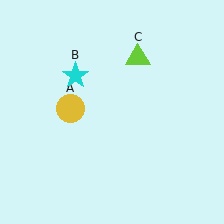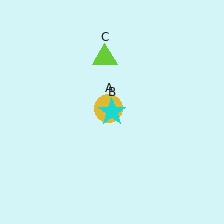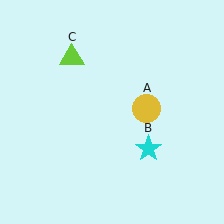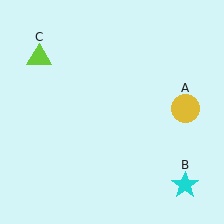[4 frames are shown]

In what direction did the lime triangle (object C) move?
The lime triangle (object C) moved left.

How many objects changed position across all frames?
3 objects changed position: yellow circle (object A), cyan star (object B), lime triangle (object C).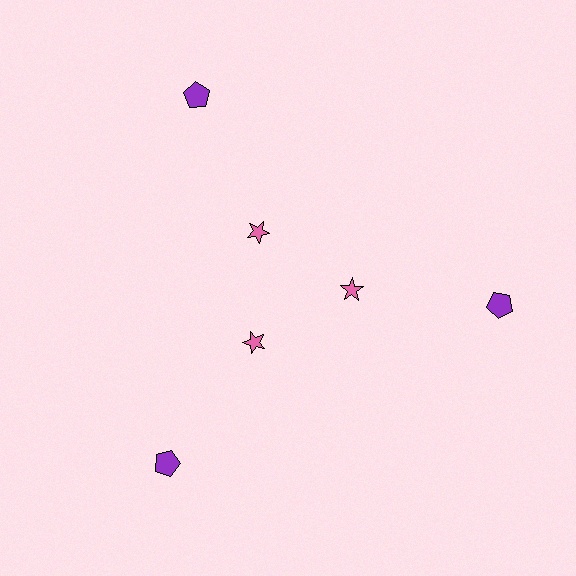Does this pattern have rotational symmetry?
Yes, this pattern has 3-fold rotational symmetry. It looks the same after rotating 120 degrees around the center.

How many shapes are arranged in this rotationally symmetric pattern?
There are 6 shapes, arranged in 3 groups of 2.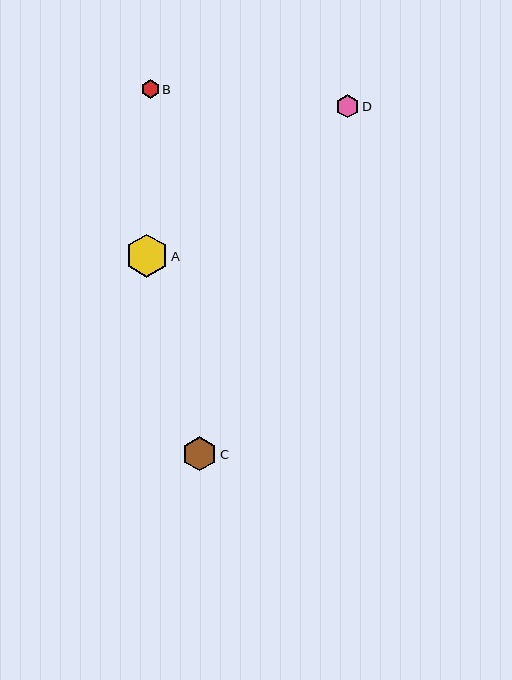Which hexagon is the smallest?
Hexagon B is the smallest with a size of approximately 18 pixels.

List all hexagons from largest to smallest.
From largest to smallest: A, C, D, B.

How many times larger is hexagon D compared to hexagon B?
Hexagon D is approximately 1.3 times the size of hexagon B.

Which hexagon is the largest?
Hexagon A is the largest with a size of approximately 43 pixels.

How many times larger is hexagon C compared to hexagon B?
Hexagon C is approximately 1.9 times the size of hexagon B.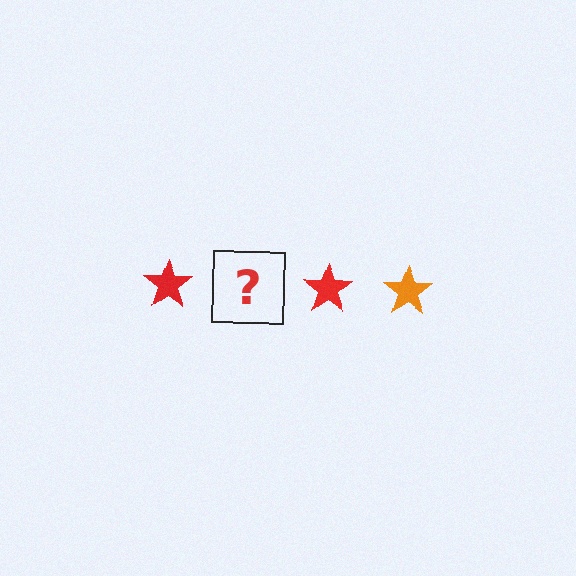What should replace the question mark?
The question mark should be replaced with an orange star.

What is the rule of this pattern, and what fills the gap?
The rule is that the pattern cycles through red, orange stars. The gap should be filled with an orange star.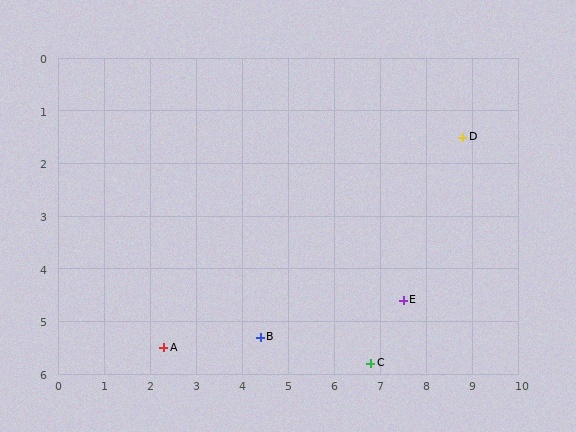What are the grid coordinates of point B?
Point B is at approximately (4.4, 5.3).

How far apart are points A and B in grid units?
Points A and B are about 2.1 grid units apart.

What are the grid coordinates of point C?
Point C is at approximately (6.8, 5.8).